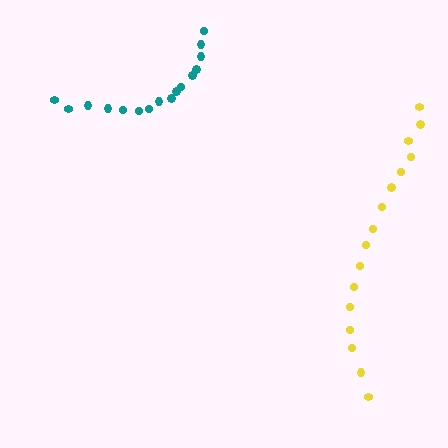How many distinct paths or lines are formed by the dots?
There are 2 distinct paths.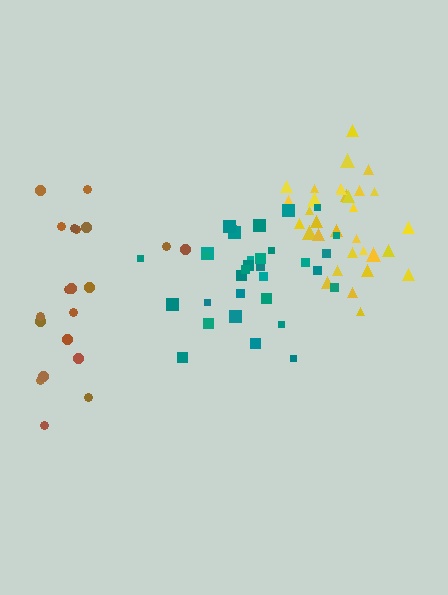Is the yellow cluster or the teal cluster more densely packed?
Yellow.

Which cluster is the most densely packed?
Yellow.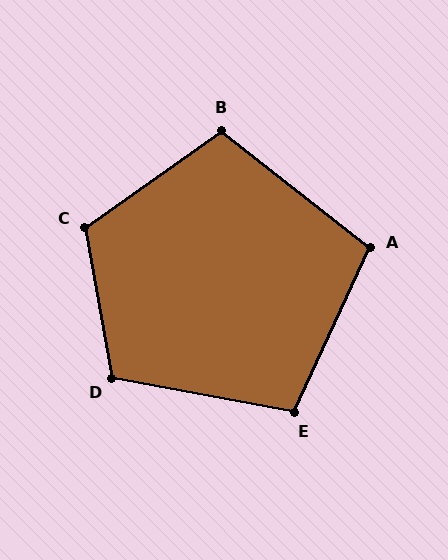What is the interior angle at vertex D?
Approximately 111 degrees (obtuse).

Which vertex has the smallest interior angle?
A, at approximately 103 degrees.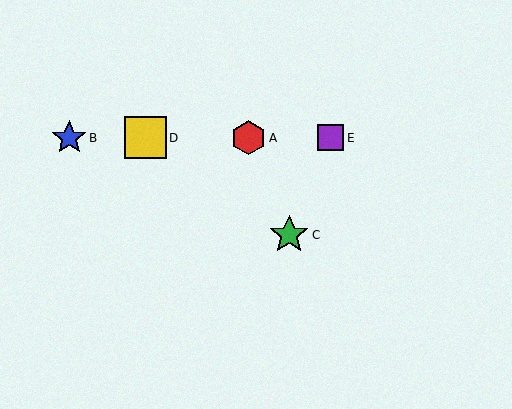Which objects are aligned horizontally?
Objects A, B, D, E are aligned horizontally.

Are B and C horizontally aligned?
No, B is at y≈138 and C is at y≈235.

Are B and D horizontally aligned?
Yes, both are at y≈138.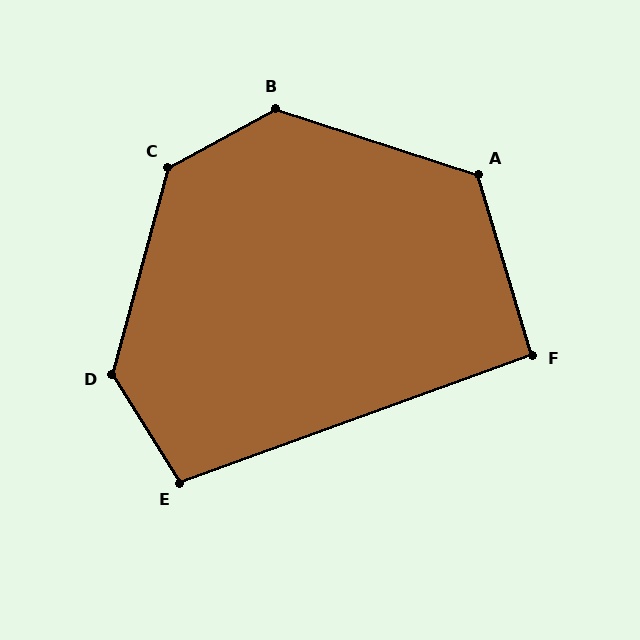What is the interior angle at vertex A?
Approximately 124 degrees (obtuse).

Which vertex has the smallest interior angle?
F, at approximately 93 degrees.